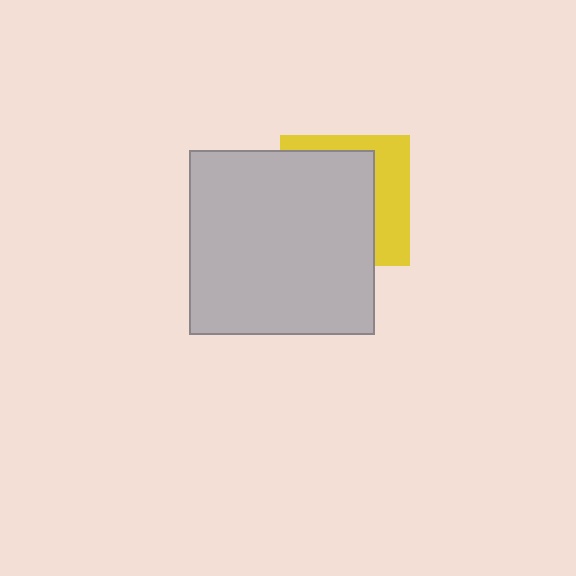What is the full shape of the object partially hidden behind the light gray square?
The partially hidden object is a yellow square.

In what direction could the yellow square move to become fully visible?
The yellow square could move right. That would shift it out from behind the light gray square entirely.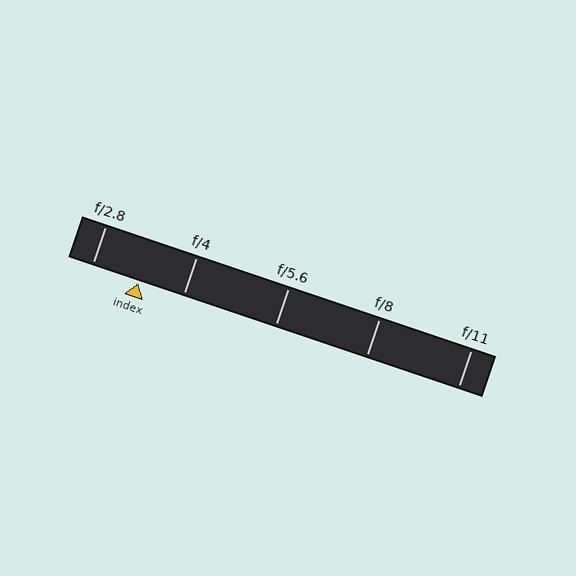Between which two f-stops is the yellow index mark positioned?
The index mark is between f/2.8 and f/4.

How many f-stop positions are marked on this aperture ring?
There are 5 f-stop positions marked.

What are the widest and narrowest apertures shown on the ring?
The widest aperture shown is f/2.8 and the narrowest is f/11.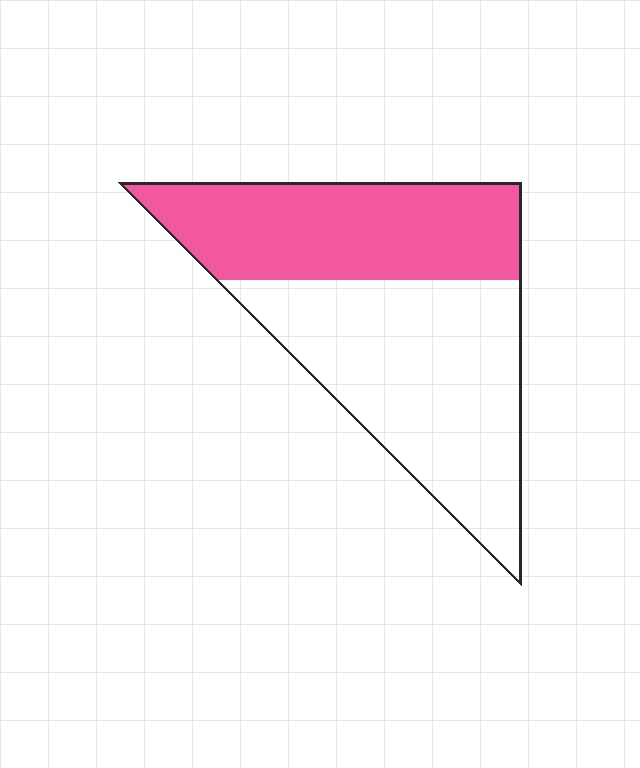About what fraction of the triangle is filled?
About two fifths (2/5).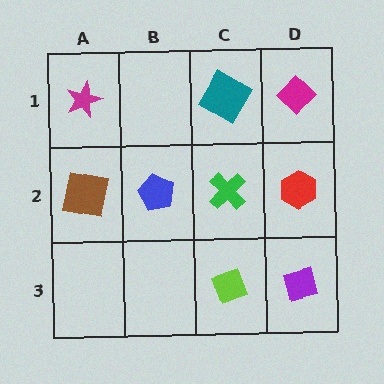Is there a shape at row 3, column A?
No, that cell is empty.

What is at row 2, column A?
A brown square.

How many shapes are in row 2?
4 shapes.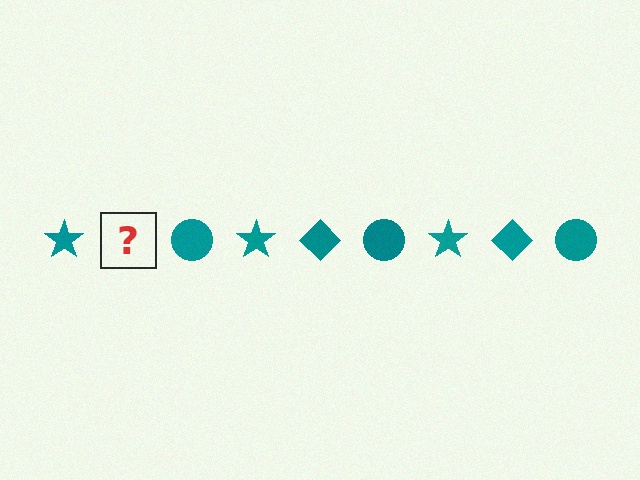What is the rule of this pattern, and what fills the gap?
The rule is that the pattern cycles through star, diamond, circle shapes in teal. The gap should be filled with a teal diamond.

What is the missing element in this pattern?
The missing element is a teal diamond.